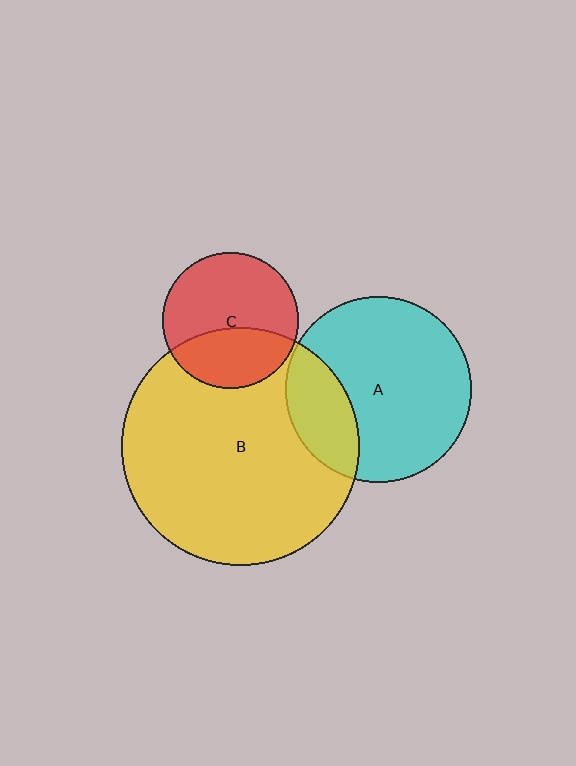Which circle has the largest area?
Circle B (yellow).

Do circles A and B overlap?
Yes.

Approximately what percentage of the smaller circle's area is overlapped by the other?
Approximately 25%.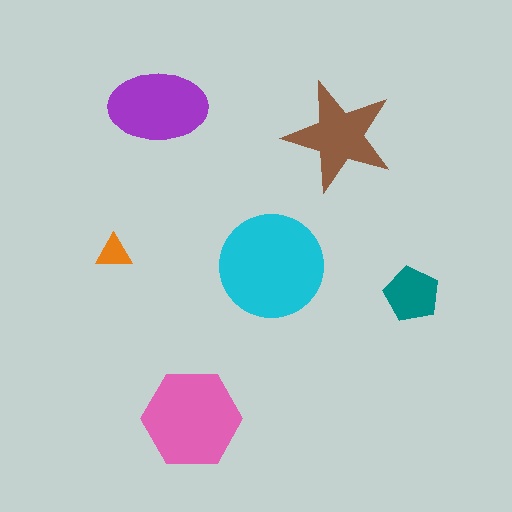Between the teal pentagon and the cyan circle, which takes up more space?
The cyan circle.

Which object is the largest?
The cyan circle.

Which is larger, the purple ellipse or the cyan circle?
The cyan circle.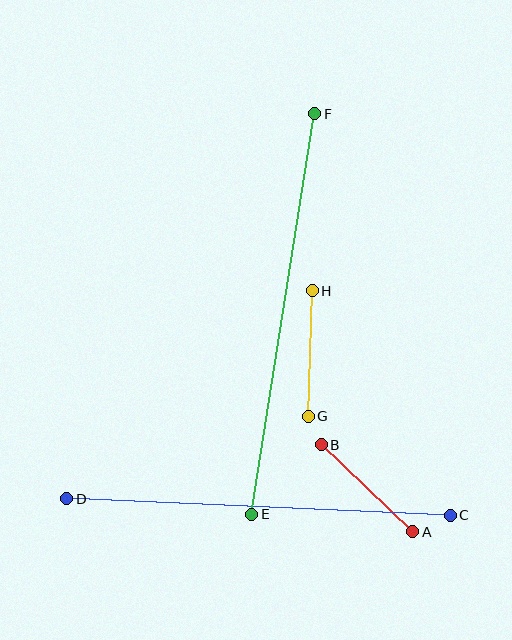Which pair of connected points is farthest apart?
Points E and F are farthest apart.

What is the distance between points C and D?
The distance is approximately 384 pixels.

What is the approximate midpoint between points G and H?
The midpoint is at approximately (310, 354) pixels.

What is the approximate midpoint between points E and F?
The midpoint is at approximately (283, 314) pixels.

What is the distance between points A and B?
The distance is approximately 126 pixels.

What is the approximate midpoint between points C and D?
The midpoint is at approximately (258, 507) pixels.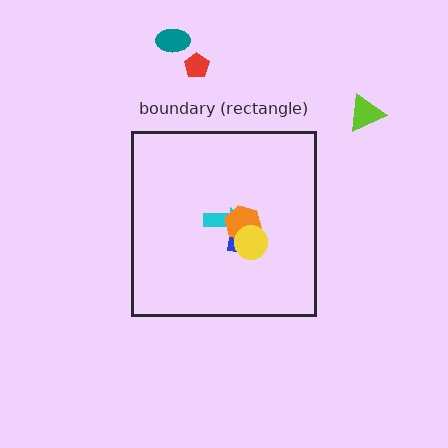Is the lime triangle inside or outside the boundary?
Outside.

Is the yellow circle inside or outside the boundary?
Inside.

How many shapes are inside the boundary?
4 inside, 3 outside.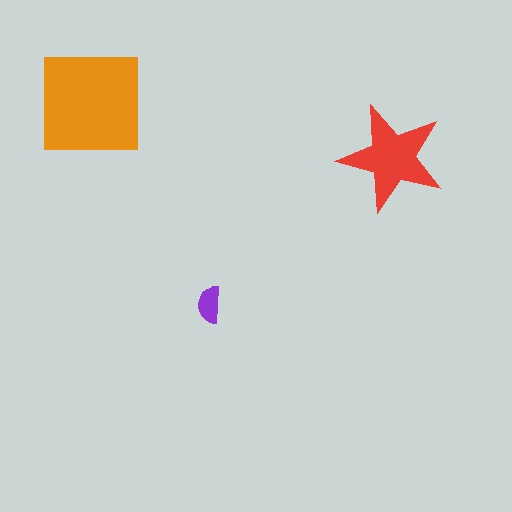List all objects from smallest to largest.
The purple semicircle, the red star, the orange square.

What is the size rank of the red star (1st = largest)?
2nd.